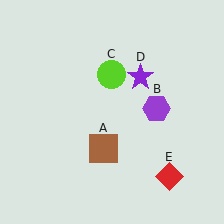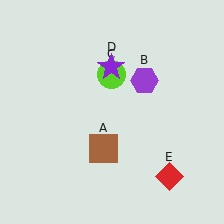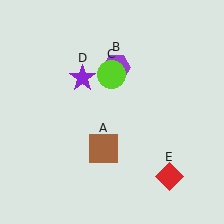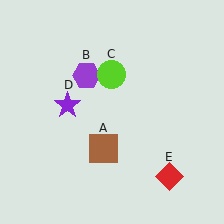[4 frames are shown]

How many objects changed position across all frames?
2 objects changed position: purple hexagon (object B), purple star (object D).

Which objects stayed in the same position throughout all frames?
Brown square (object A) and lime circle (object C) and red diamond (object E) remained stationary.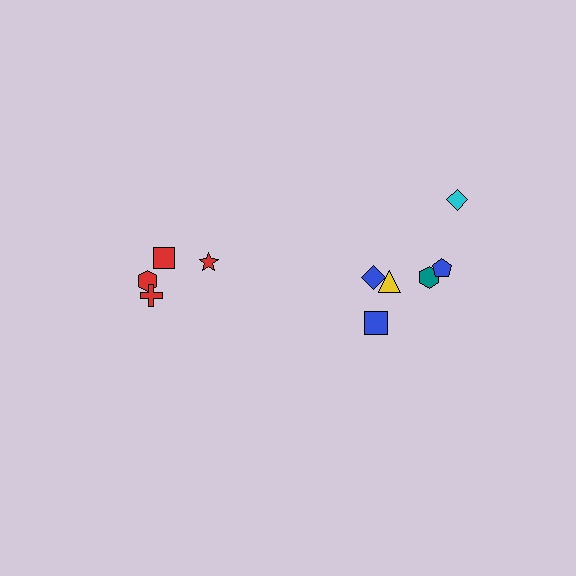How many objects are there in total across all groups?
There are 10 objects.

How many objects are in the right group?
There are 6 objects.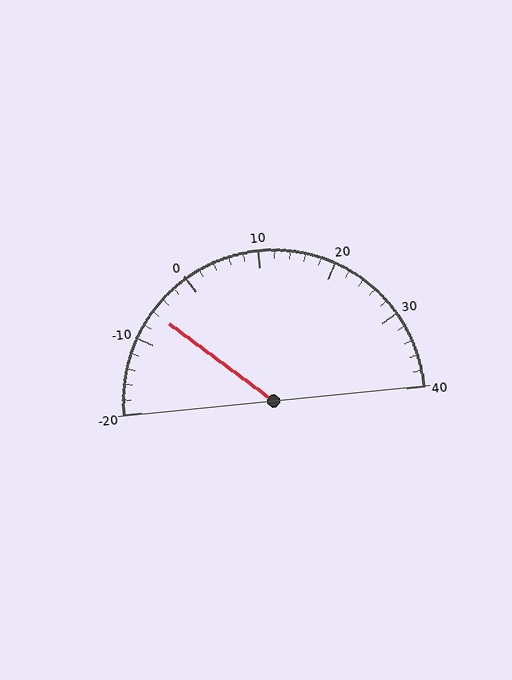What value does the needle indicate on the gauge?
The needle indicates approximately -6.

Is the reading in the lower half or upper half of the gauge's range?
The reading is in the lower half of the range (-20 to 40).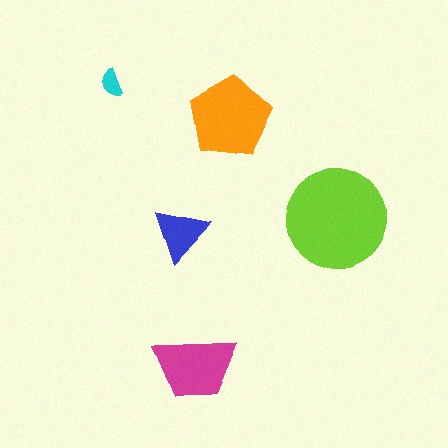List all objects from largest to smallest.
The lime circle, the orange pentagon, the magenta trapezoid, the blue triangle, the cyan semicircle.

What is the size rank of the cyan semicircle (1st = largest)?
5th.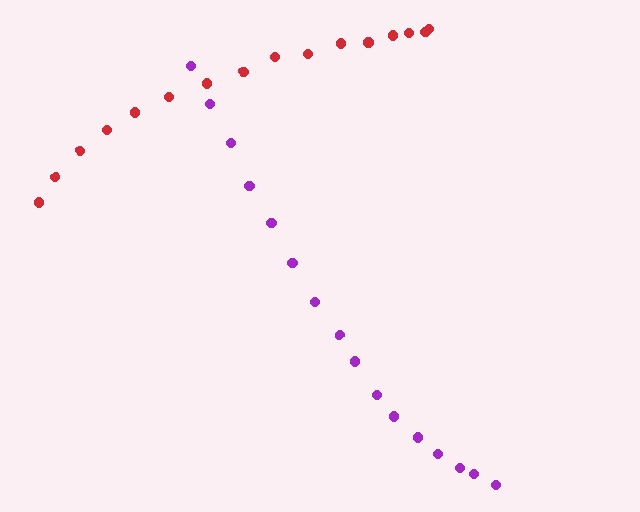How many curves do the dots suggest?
There are 2 distinct paths.